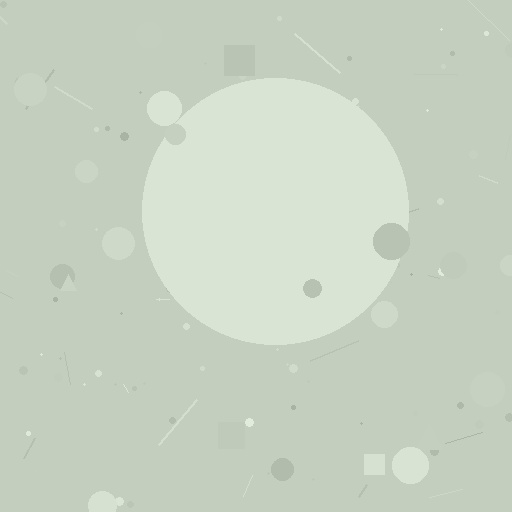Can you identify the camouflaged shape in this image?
The camouflaged shape is a circle.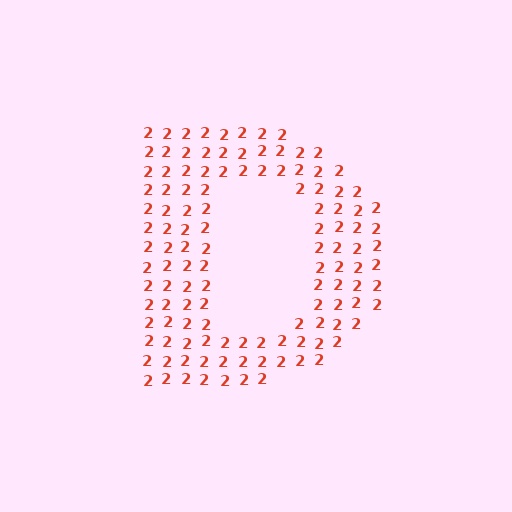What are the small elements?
The small elements are digit 2's.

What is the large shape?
The large shape is the letter D.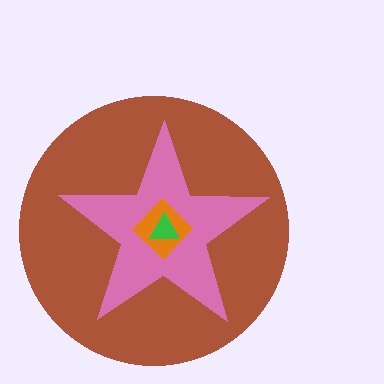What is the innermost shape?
The green triangle.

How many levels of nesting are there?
4.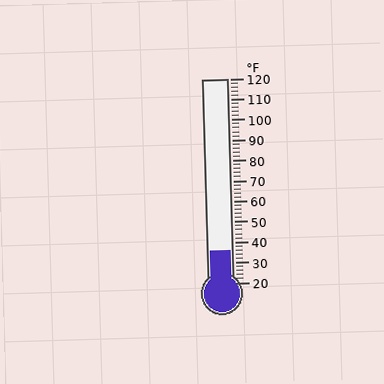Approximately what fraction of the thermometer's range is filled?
The thermometer is filled to approximately 15% of its range.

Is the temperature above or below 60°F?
The temperature is below 60°F.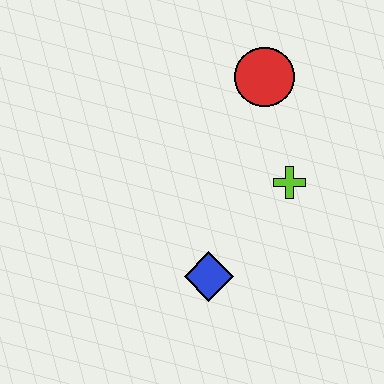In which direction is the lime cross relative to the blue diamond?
The lime cross is above the blue diamond.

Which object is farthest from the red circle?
The blue diamond is farthest from the red circle.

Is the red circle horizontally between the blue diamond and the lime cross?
Yes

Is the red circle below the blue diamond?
No